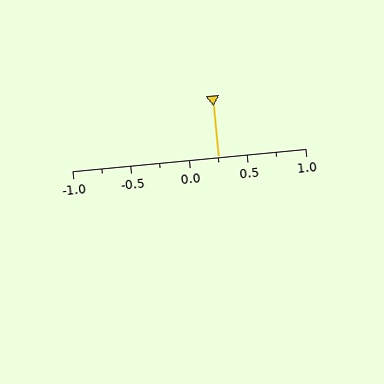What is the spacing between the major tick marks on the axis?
The major ticks are spaced 0.5 apart.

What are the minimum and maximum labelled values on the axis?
The axis runs from -1.0 to 1.0.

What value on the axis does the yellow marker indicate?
The marker indicates approximately 0.25.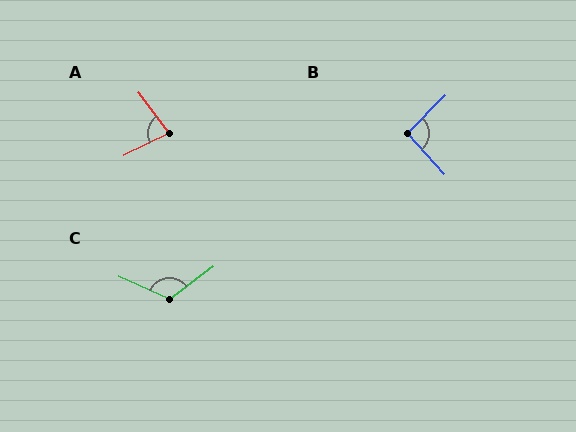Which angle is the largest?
C, at approximately 119 degrees.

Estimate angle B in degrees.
Approximately 92 degrees.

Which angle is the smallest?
A, at approximately 80 degrees.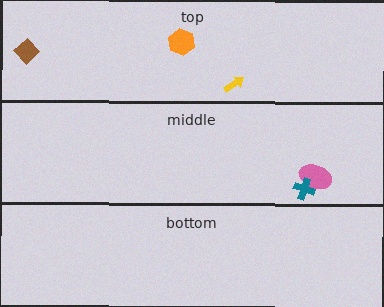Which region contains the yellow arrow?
The top region.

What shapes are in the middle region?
The pink ellipse, the teal cross.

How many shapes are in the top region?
3.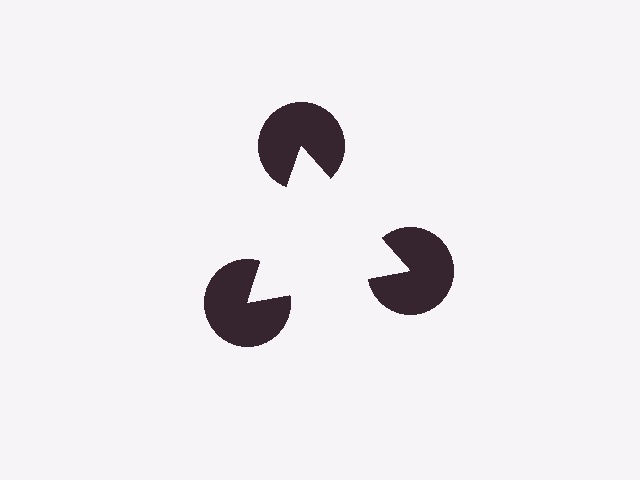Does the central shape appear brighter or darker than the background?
It typically appears slightly brighter than the background, even though no actual brightness change is drawn.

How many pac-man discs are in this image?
There are 3 — one at each vertex of the illusory triangle.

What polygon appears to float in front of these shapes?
An illusory triangle — its edges are inferred from the aligned wedge cuts in the pac-man discs, not physically drawn.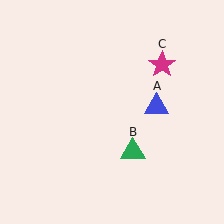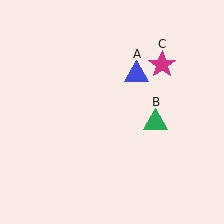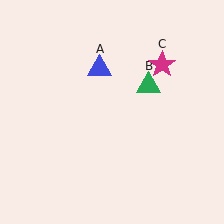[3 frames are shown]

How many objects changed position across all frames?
2 objects changed position: blue triangle (object A), green triangle (object B).